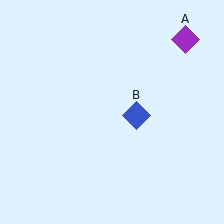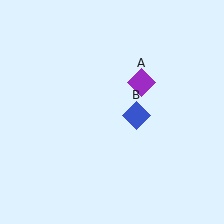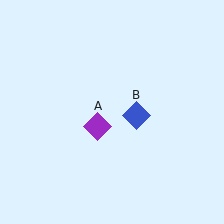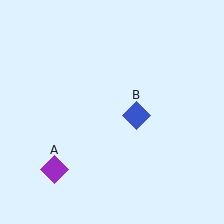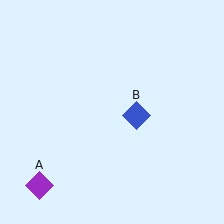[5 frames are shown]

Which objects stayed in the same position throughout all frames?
Blue diamond (object B) remained stationary.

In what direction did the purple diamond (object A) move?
The purple diamond (object A) moved down and to the left.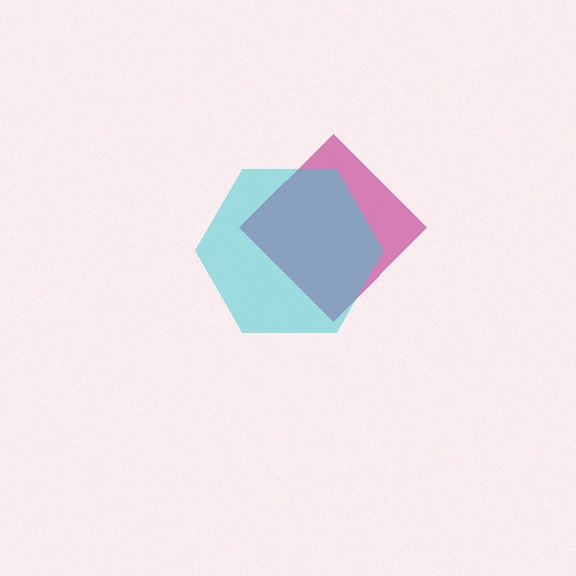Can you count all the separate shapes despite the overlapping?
Yes, there are 2 separate shapes.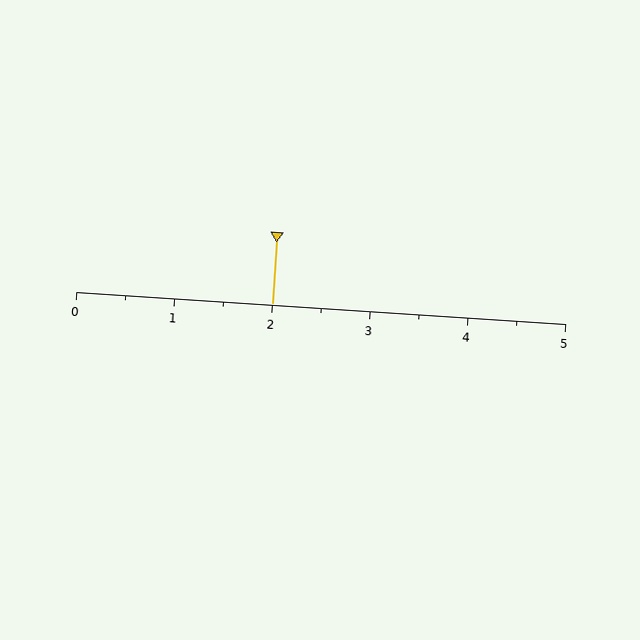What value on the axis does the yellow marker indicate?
The marker indicates approximately 2.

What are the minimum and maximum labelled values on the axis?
The axis runs from 0 to 5.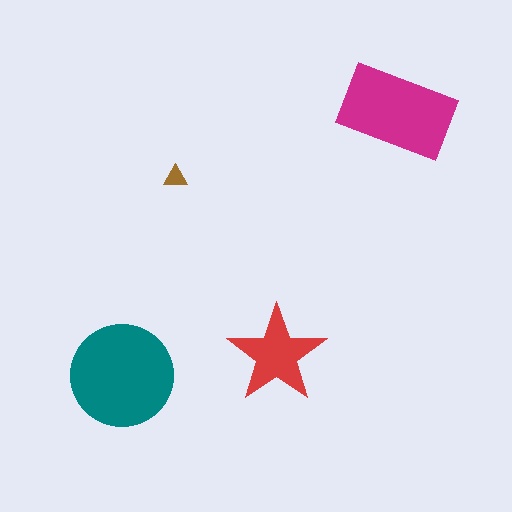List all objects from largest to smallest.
The teal circle, the magenta rectangle, the red star, the brown triangle.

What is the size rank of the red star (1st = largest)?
3rd.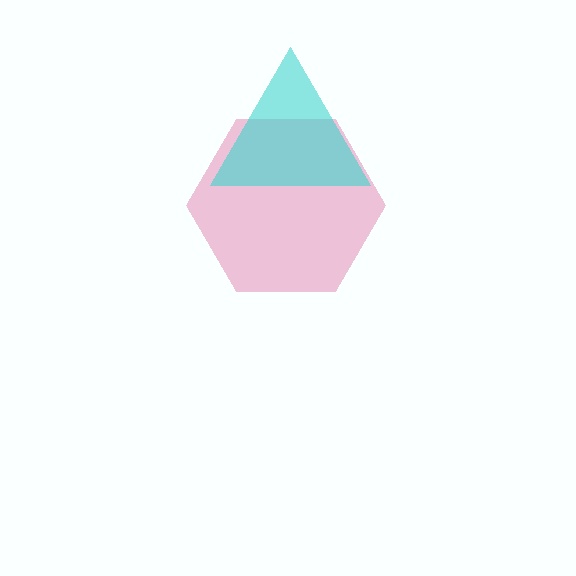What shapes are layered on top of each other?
The layered shapes are: a pink hexagon, a cyan triangle.